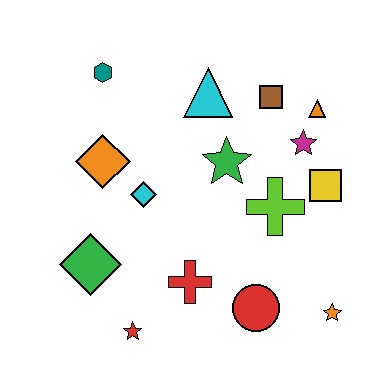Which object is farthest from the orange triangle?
The red star is farthest from the orange triangle.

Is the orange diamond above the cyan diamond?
Yes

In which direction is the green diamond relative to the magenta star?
The green diamond is to the left of the magenta star.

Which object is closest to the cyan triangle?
The brown square is closest to the cyan triangle.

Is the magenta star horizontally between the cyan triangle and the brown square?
No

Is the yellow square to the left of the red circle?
No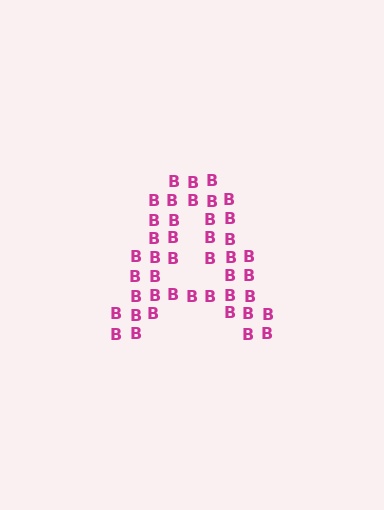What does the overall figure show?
The overall figure shows the letter A.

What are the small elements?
The small elements are letter B's.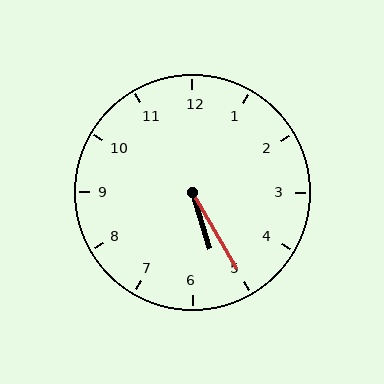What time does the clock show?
5:25.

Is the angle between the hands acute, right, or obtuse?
It is acute.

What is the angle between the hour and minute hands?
Approximately 12 degrees.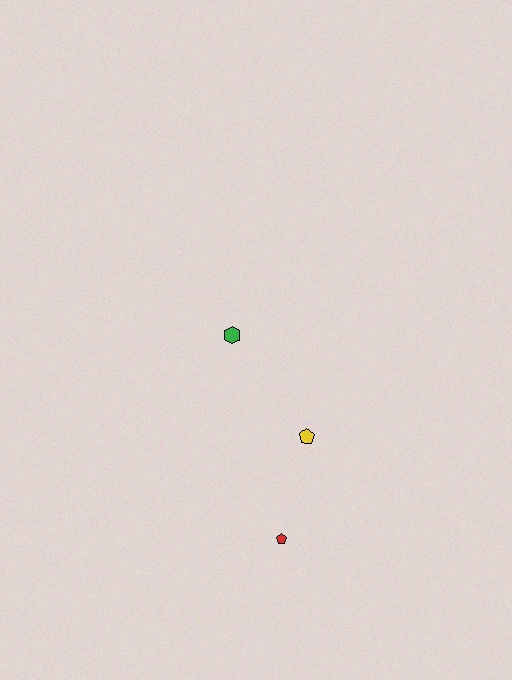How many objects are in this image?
There are 3 objects.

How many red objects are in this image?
There is 1 red object.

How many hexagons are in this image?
There is 1 hexagon.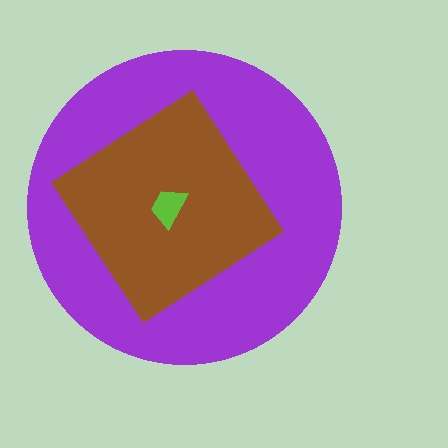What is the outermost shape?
The purple circle.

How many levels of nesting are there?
3.